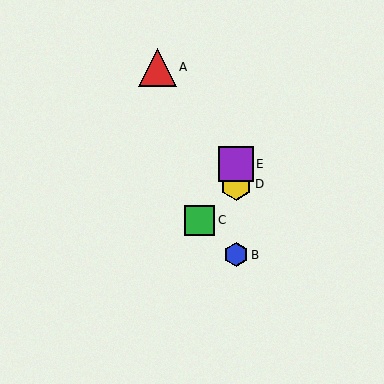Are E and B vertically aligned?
Yes, both are at x≈236.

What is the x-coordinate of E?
Object E is at x≈236.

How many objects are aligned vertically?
3 objects (B, D, E) are aligned vertically.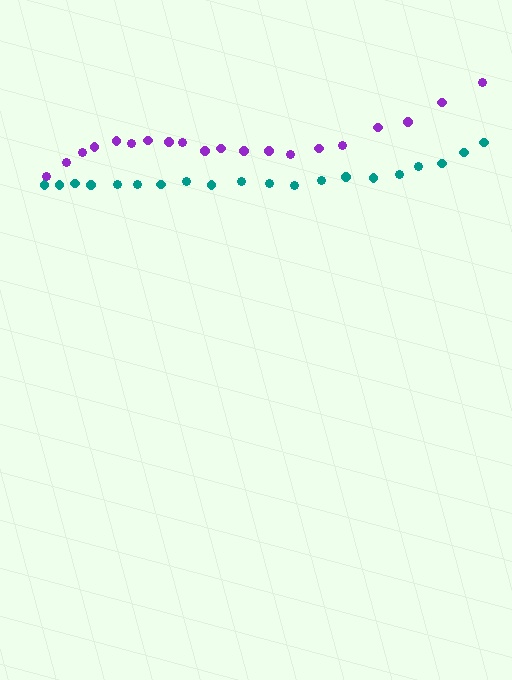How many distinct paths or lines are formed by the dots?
There are 2 distinct paths.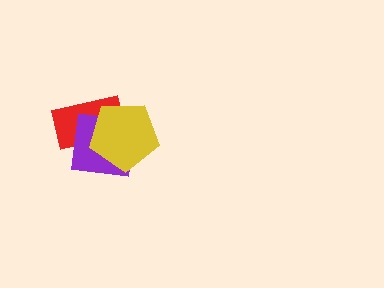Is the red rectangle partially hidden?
Yes, it is partially covered by another shape.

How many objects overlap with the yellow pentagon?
2 objects overlap with the yellow pentagon.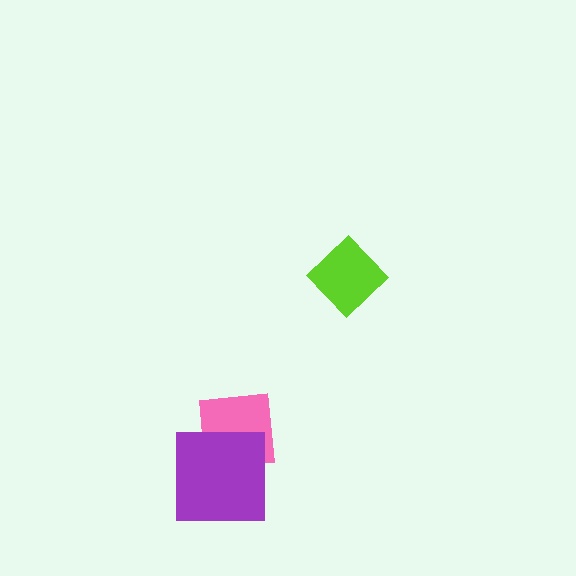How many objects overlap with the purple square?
1 object overlaps with the purple square.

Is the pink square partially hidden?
Yes, it is partially covered by another shape.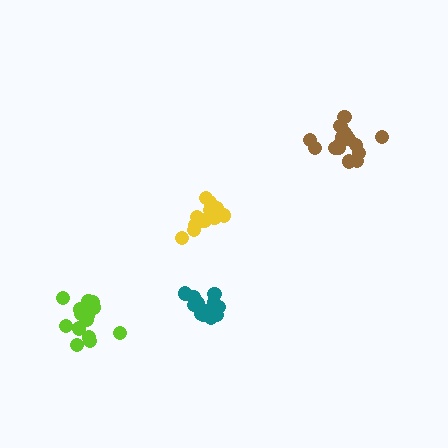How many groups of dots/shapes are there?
There are 4 groups.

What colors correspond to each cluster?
The clusters are colored: yellow, brown, teal, lime.